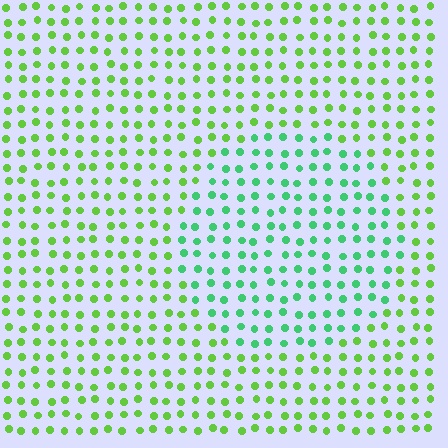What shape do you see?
I see a circle.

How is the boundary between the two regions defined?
The boundary is defined purely by a slight shift in hue (about 38 degrees). Spacing, size, and orientation are identical on both sides.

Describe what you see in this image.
The image is filled with small lime elements in a uniform arrangement. A circle-shaped region is visible where the elements are tinted to a slightly different hue, forming a subtle color boundary.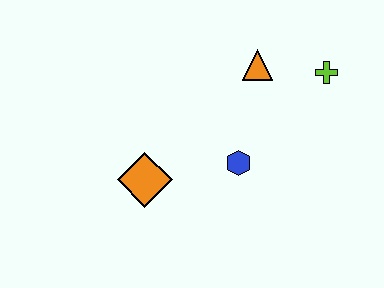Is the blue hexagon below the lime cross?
Yes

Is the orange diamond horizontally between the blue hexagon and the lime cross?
No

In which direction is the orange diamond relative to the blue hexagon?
The orange diamond is to the left of the blue hexagon.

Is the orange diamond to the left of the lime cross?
Yes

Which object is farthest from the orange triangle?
The orange diamond is farthest from the orange triangle.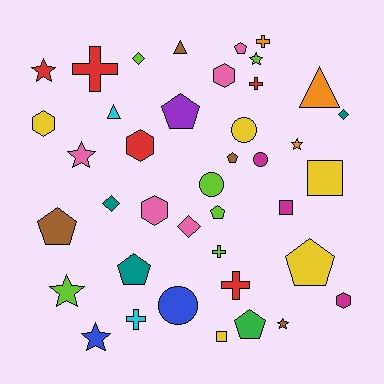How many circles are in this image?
There are 4 circles.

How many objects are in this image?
There are 40 objects.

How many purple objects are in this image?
There is 1 purple object.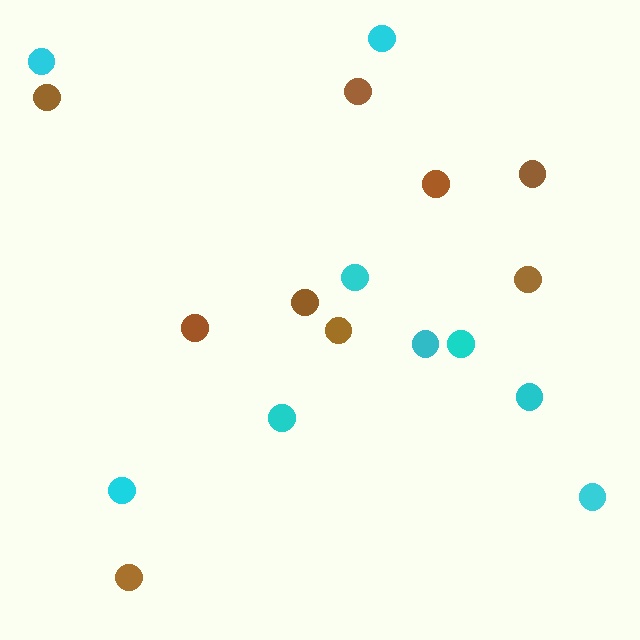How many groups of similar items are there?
There are 2 groups: one group of cyan circles (9) and one group of brown circles (9).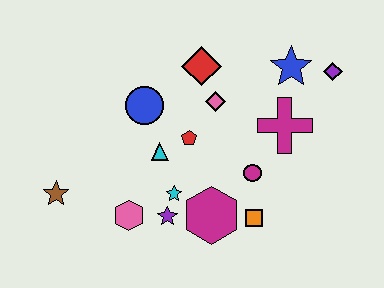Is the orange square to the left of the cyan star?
No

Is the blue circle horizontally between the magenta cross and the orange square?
No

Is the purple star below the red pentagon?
Yes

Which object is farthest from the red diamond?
The brown star is farthest from the red diamond.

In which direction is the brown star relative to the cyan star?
The brown star is to the left of the cyan star.